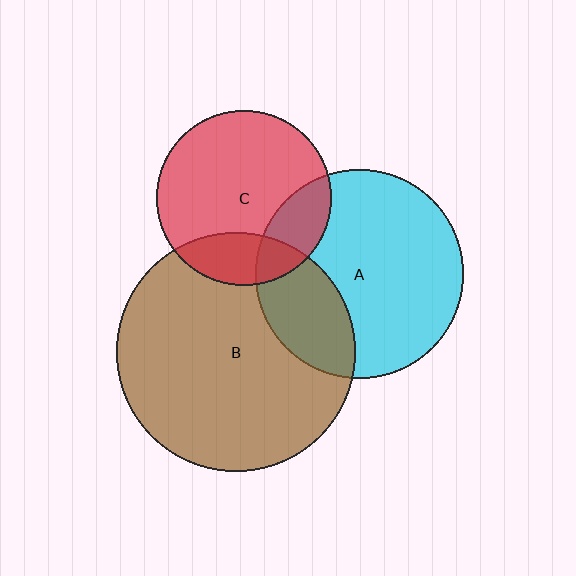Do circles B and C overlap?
Yes.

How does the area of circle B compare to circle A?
Approximately 1.3 times.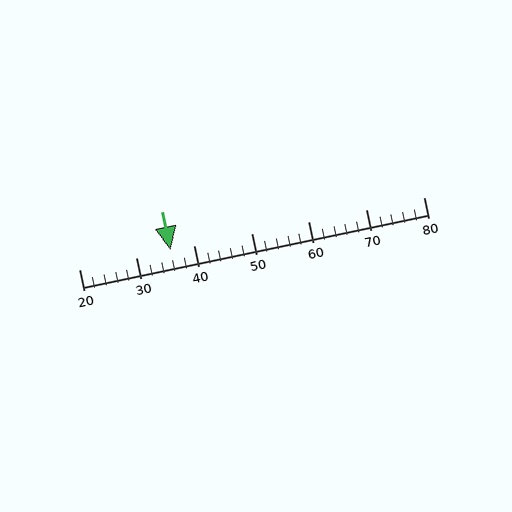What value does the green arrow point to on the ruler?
The green arrow points to approximately 36.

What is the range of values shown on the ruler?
The ruler shows values from 20 to 80.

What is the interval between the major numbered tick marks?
The major tick marks are spaced 10 units apart.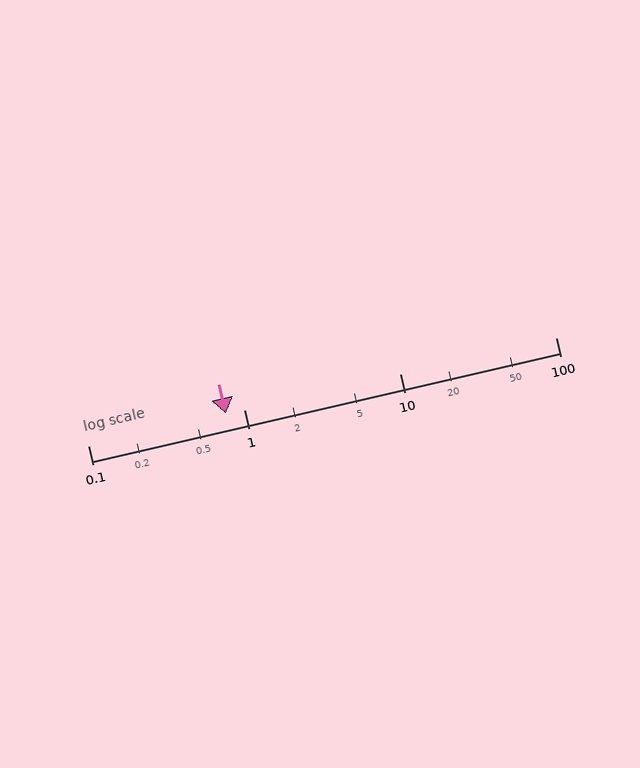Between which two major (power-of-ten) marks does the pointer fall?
The pointer is between 0.1 and 1.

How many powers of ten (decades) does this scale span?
The scale spans 3 decades, from 0.1 to 100.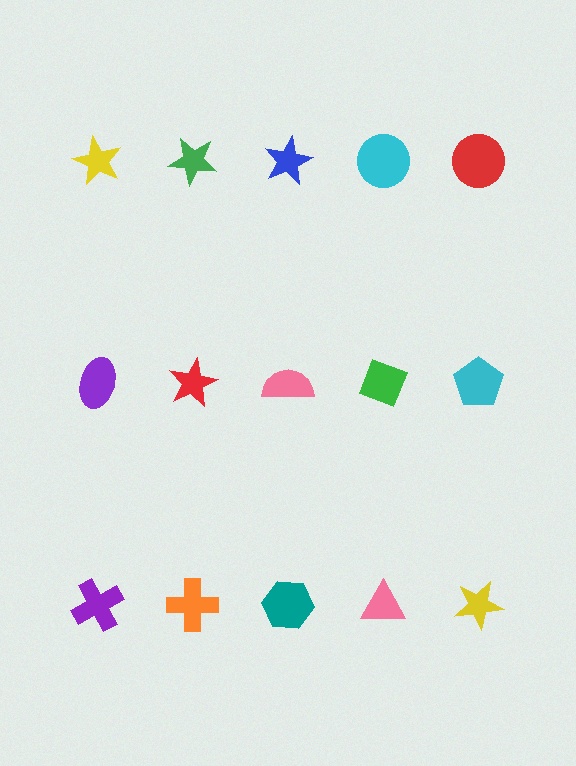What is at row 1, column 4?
A cyan circle.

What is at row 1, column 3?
A blue star.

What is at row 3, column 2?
An orange cross.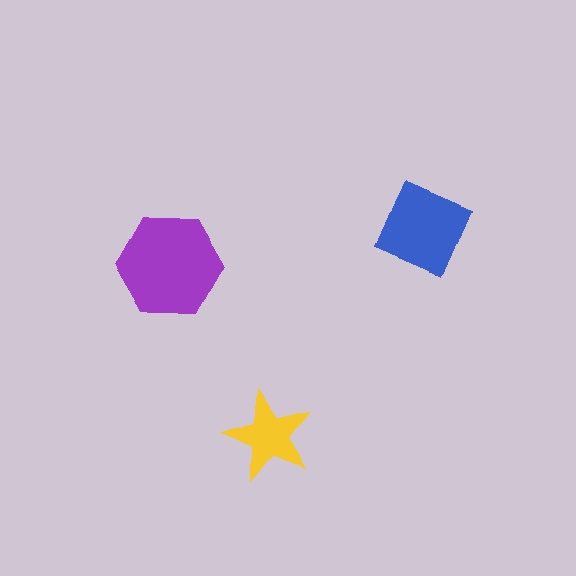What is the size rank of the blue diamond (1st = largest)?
2nd.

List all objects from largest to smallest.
The purple hexagon, the blue diamond, the yellow star.